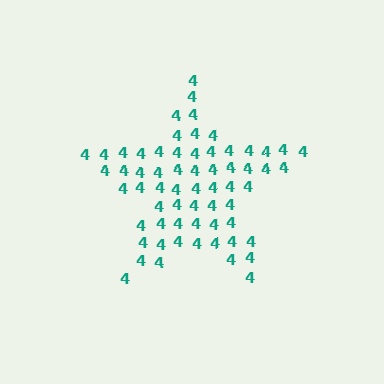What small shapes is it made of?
It is made of small digit 4's.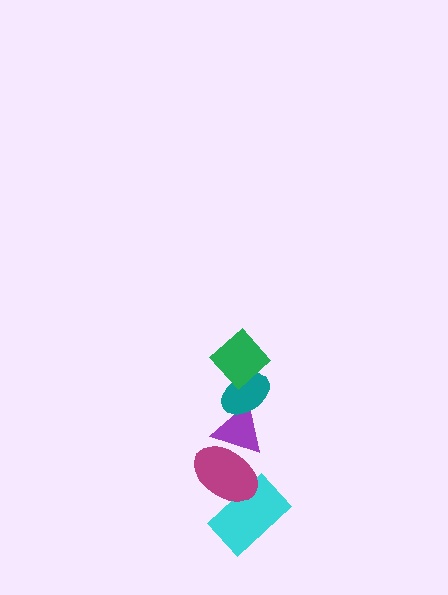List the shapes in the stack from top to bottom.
From top to bottom: the green diamond, the teal ellipse, the purple triangle, the magenta ellipse, the cyan rectangle.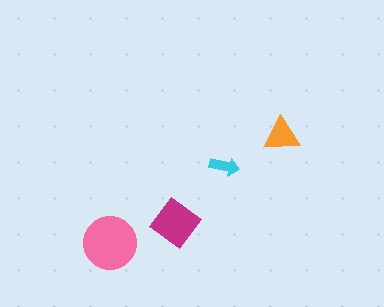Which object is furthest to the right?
The orange triangle is rightmost.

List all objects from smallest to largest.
The cyan arrow, the orange triangle, the magenta diamond, the pink circle.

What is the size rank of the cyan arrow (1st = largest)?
4th.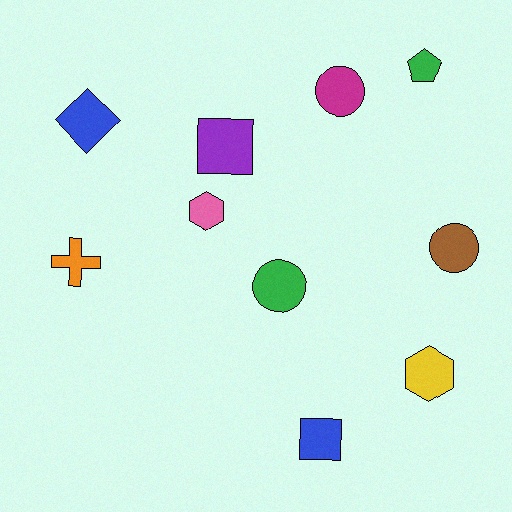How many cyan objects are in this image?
There are no cyan objects.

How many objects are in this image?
There are 10 objects.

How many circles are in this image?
There are 3 circles.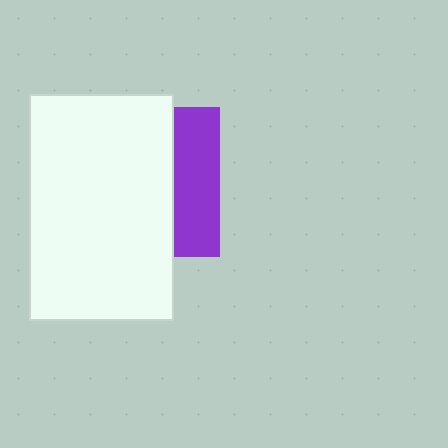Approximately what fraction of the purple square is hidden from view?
Roughly 69% of the purple square is hidden behind the white rectangle.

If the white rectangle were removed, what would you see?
You would see the complete purple square.